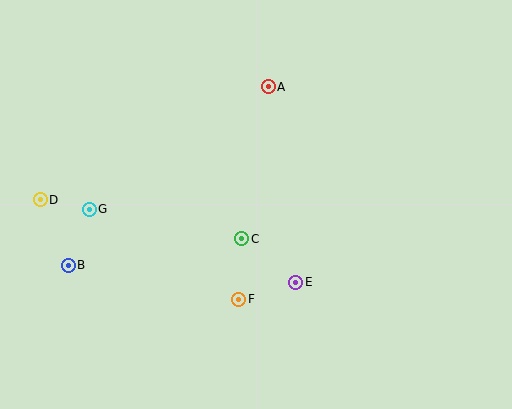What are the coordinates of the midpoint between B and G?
The midpoint between B and G is at (79, 237).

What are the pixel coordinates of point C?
Point C is at (242, 239).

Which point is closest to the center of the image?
Point C at (242, 239) is closest to the center.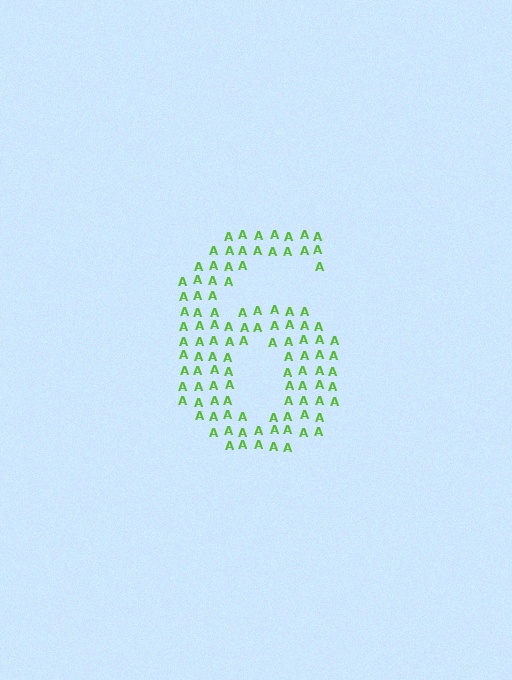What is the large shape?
The large shape is the digit 6.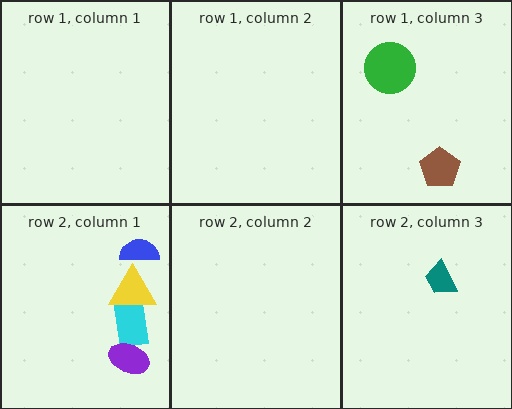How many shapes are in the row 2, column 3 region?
1.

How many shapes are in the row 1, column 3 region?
2.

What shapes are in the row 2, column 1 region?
The blue semicircle, the cyan rectangle, the purple ellipse, the yellow triangle.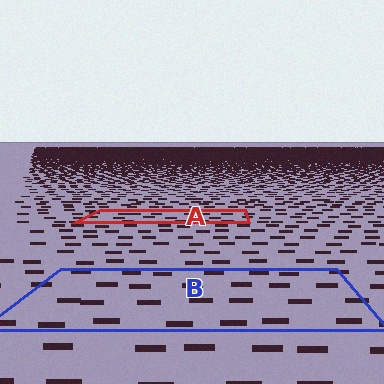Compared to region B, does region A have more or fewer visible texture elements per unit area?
Region A has more texture elements per unit area — they are packed more densely because it is farther away.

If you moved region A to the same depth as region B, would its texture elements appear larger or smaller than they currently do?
They would appear larger. At a closer depth, the same texture elements are projected at a bigger on-screen size.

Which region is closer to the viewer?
Region B is closer. The texture elements there are larger and more spread out.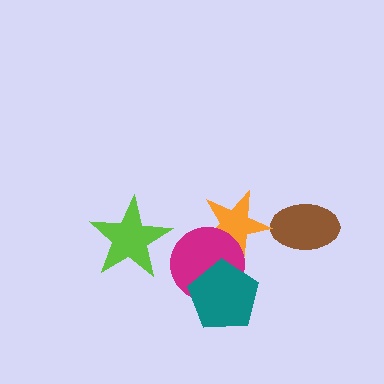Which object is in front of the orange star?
The magenta circle is in front of the orange star.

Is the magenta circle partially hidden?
Yes, it is partially covered by another shape.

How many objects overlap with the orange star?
1 object overlaps with the orange star.